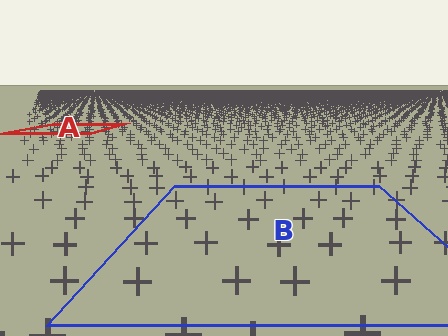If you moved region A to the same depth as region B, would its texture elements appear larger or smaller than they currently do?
They would appear larger. At a closer depth, the same texture elements are projected at a bigger on-screen size.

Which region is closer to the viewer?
Region B is closer. The texture elements there are larger and more spread out.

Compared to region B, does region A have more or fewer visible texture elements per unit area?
Region A has more texture elements per unit area — they are packed more densely because it is farther away.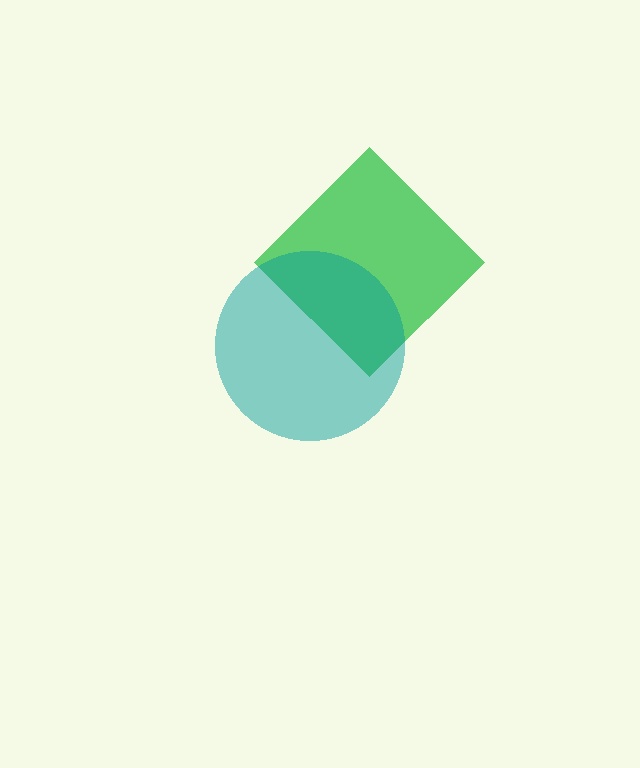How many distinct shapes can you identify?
There are 2 distinct shapes: a green diamond, a teal circle.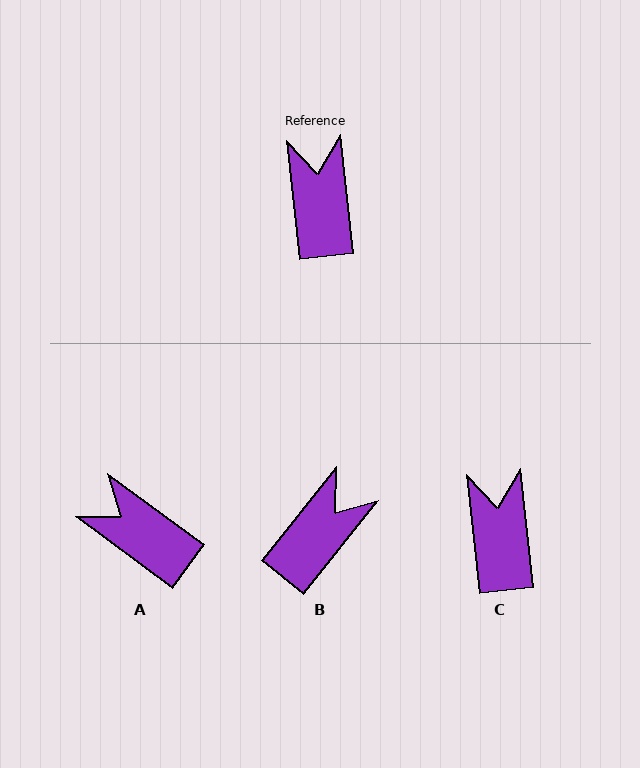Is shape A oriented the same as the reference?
No, it is off by about 47 degrees.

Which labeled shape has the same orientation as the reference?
C.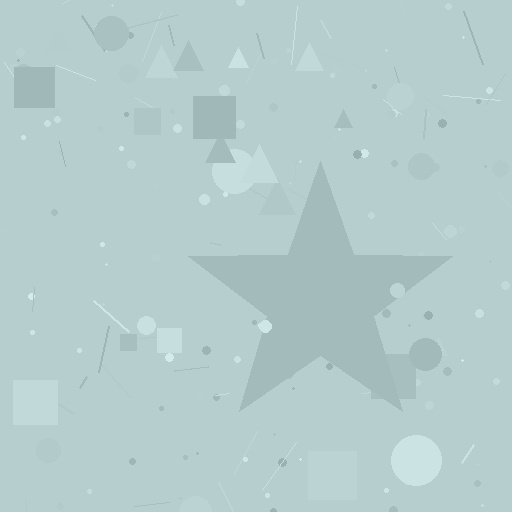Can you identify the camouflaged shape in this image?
The camouflaged shape is a star.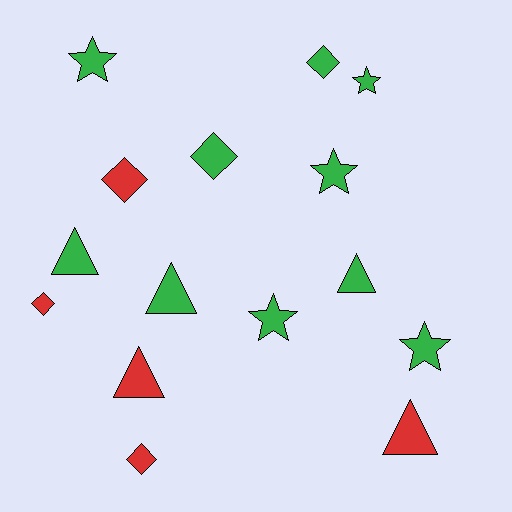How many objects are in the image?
There are 15 objects.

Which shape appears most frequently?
Diamond, with 5 objects.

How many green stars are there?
There are 5 green stars.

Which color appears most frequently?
Green, with 10 objects.